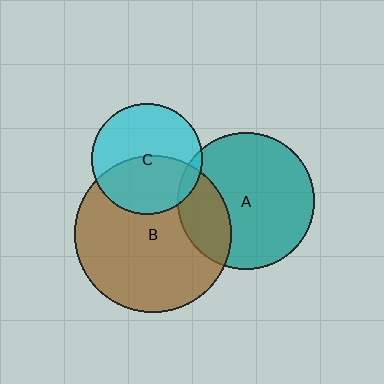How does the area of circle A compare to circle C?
Approximately 1.5 times.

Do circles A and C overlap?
Yes.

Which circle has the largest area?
Circle B (brown).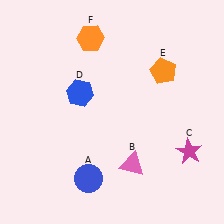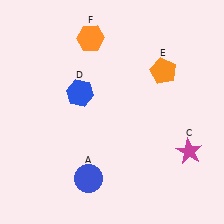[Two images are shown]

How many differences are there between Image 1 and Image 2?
There is 1 difference between the two images.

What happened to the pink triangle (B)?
The pink triangle (B) was removed in Image 2. It was in the bottom-right area of Image 1.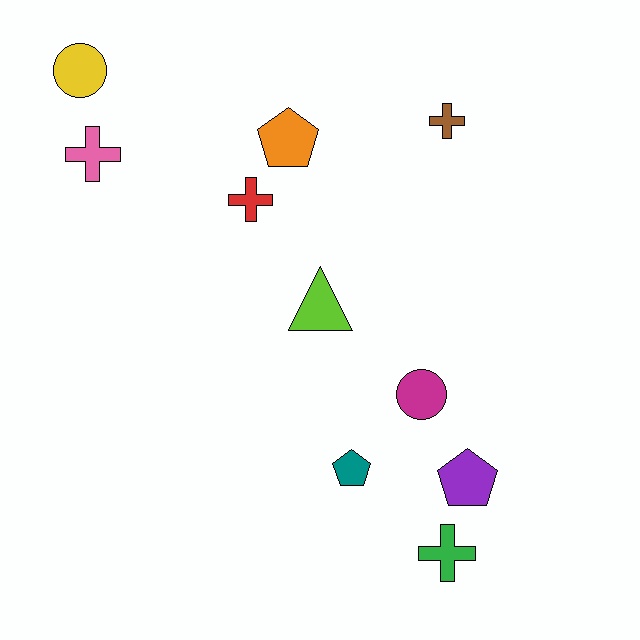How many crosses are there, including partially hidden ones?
There are 4 crosses.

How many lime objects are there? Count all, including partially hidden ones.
There is 1 lime object.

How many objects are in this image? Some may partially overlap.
There are 10 objects.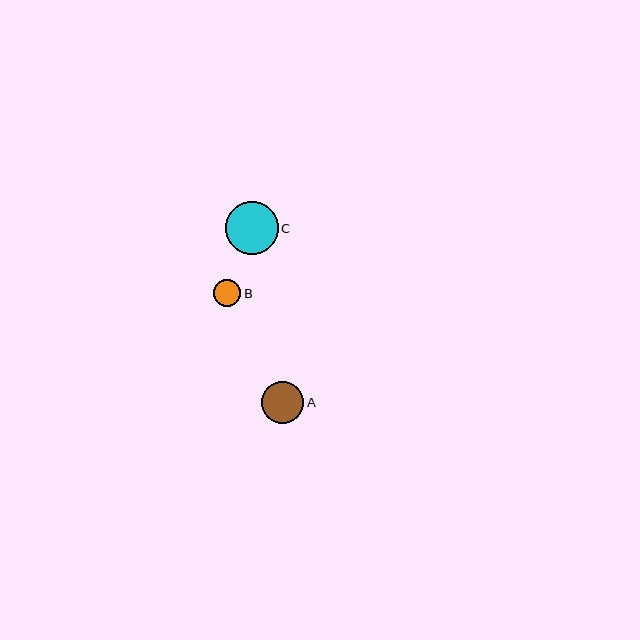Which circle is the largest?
Circle C is the largest with a size of approximately 53 pixels.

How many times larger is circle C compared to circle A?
Circle C is approximately 1.3 times the size of circle A.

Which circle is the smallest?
Circle B is the smallest with a size of approximately 27 pixels.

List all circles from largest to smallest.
From largest to smallest: C, A, B.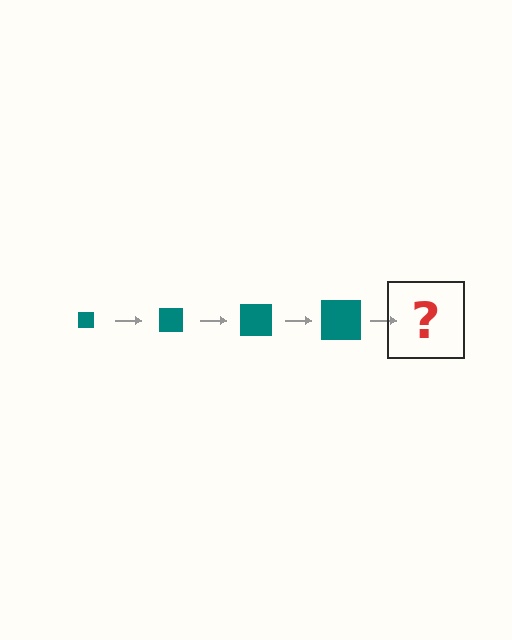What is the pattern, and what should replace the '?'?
The pattern is that the square gets progressively larger each step. The '?' should be a teal square, larger than the previous one.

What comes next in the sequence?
The next element should be a teal square, larger than the previous one.